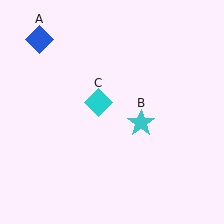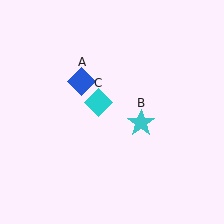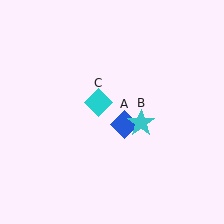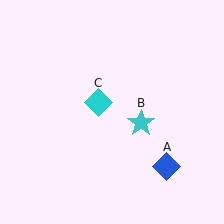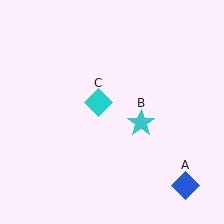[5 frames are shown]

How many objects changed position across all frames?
1 object changed position: blue diamond (object A).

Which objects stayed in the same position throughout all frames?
Cyan star (object B) and cyan diamond (object C) remained stationary.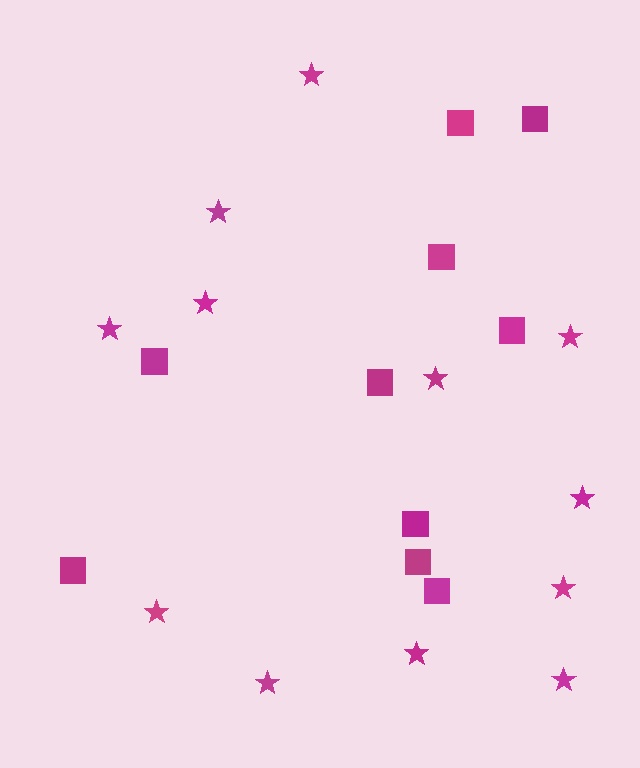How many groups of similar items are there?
There are 2 groups: one group of squares (10) and one group of stars (12).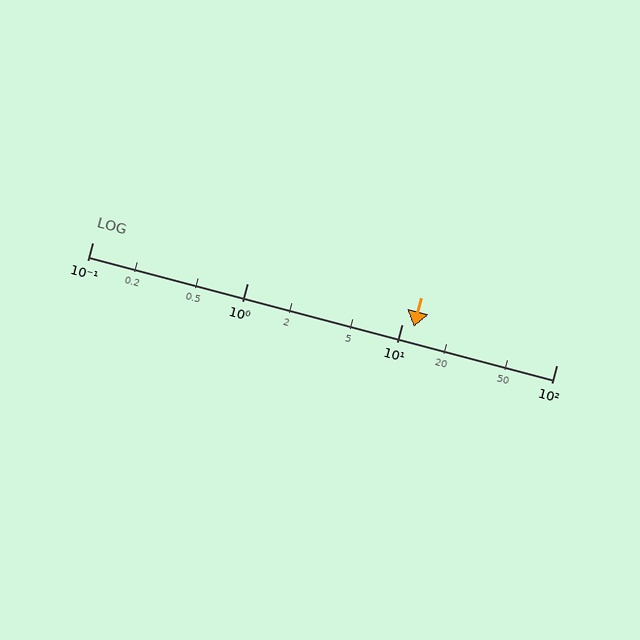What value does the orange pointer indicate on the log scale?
The pointer indicates approximately 12.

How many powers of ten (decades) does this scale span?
The scale spans 3 decades, from 0.1 to 100.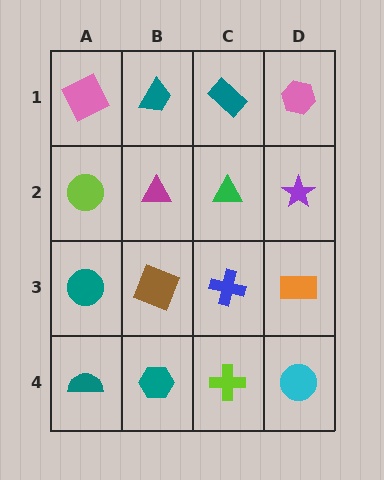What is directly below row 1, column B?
A magenta triangle.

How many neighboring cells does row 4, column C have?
3.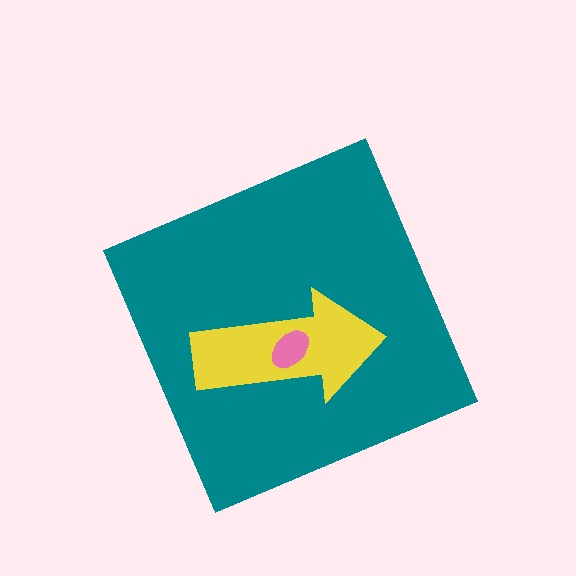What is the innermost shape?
The pink ellipse.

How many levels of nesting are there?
3.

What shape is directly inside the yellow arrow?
The pink ellipse.